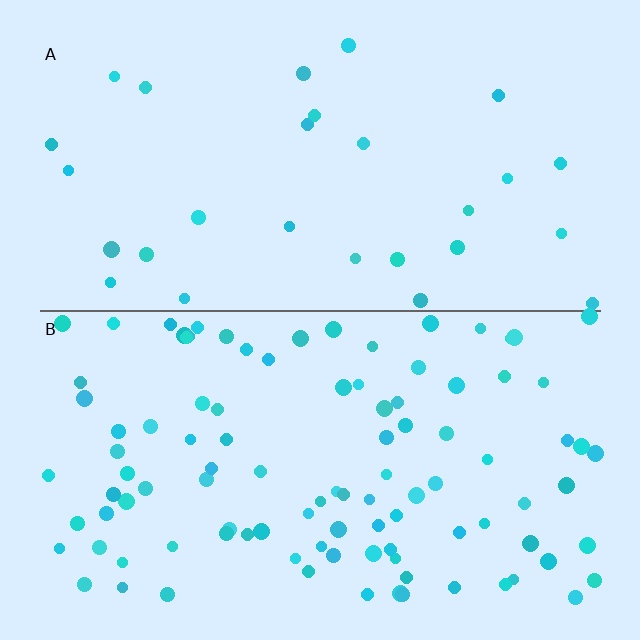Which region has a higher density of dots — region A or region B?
B (the bottom).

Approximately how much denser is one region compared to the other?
Approximately 3.6× — region B over region A.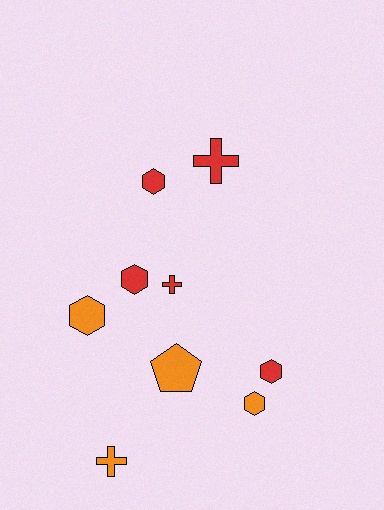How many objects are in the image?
There are 9 objects.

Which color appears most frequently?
Red, with 5 objects.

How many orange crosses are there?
There is 1 orange cross.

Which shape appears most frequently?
Hexagon, with 5 objects.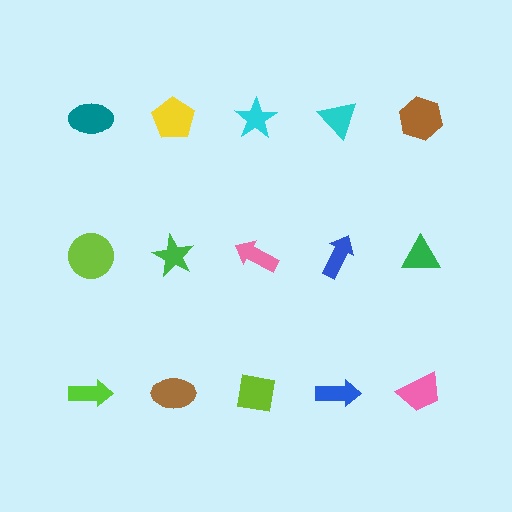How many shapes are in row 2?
5 shapes.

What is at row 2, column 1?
A lime circle.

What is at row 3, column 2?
A brown ellipse.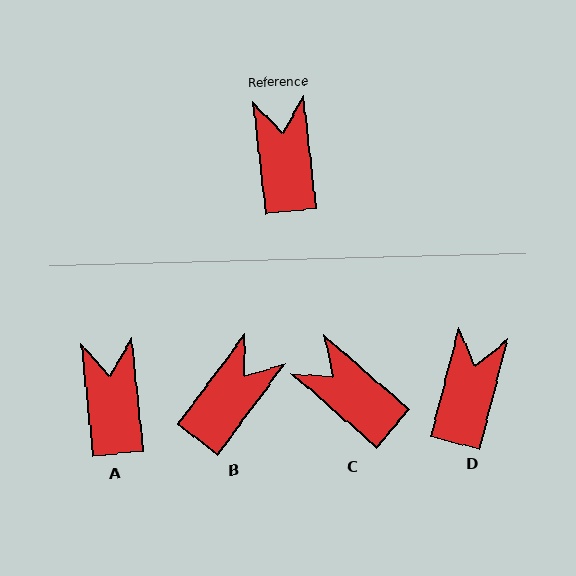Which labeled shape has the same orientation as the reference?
A.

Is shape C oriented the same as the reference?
No, it is off by about 42 degrees.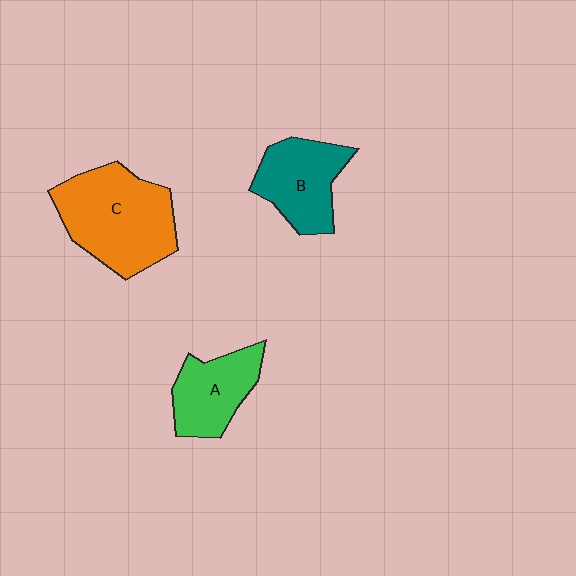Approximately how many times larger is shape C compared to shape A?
Approximately 1.7 times.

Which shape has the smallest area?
Shape A (green).